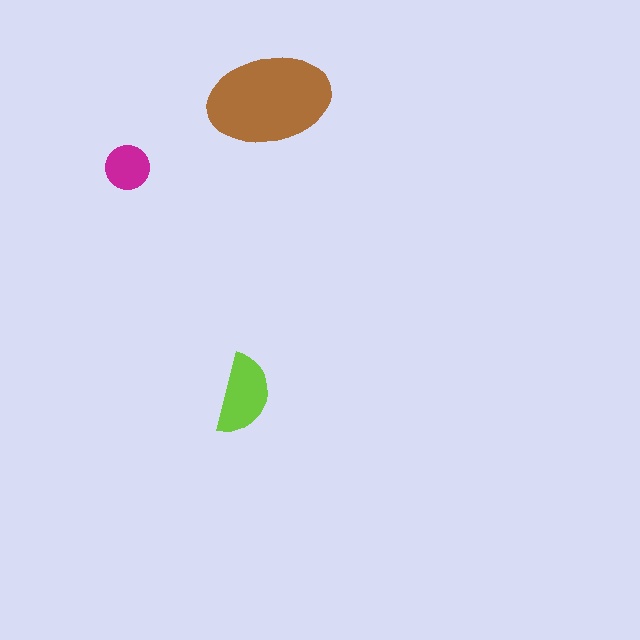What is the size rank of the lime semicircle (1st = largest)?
2nd.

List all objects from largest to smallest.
The brown ellipse, the lime semicircle, the magenta circle.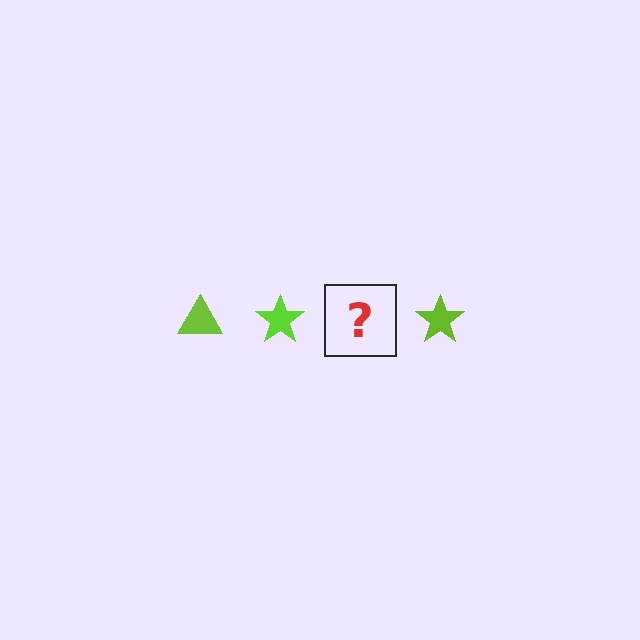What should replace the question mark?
The question mark should be replaced with a lime triangle.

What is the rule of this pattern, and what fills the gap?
The rule is that the pattern cycles through triangle, star shapes in lime. The gap should be filled with a lime triangle.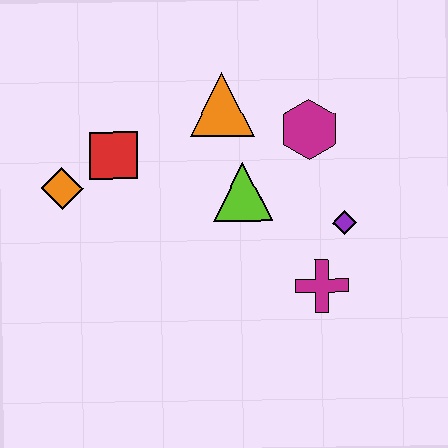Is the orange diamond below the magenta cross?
No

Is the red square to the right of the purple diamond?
No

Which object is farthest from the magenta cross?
The orange diamond is farthest from the magenta cross.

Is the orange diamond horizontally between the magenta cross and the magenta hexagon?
No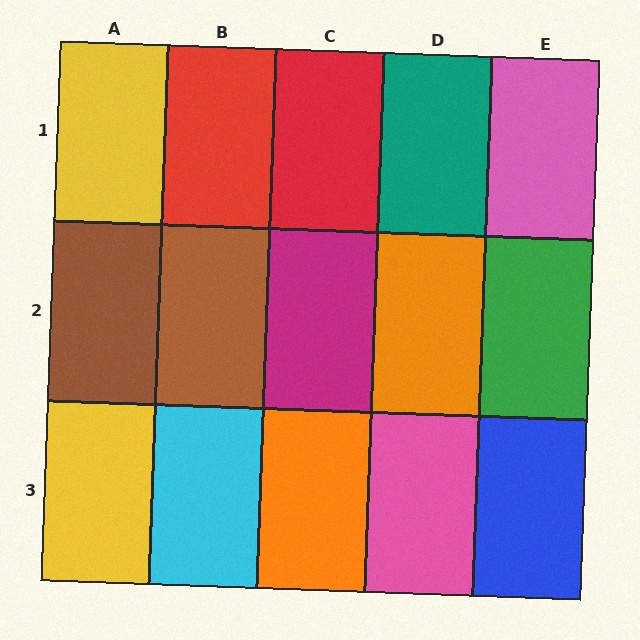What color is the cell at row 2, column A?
Brown.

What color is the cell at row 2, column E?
Green.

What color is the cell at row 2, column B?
Brown.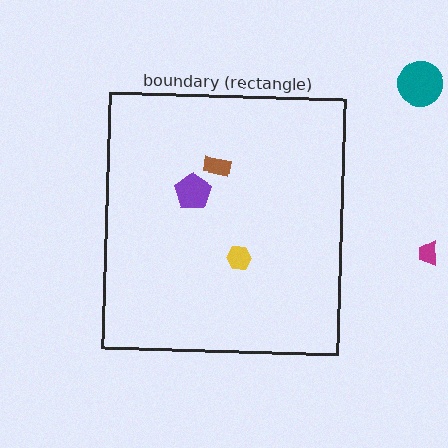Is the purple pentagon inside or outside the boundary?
Inside.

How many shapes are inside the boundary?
3 inside, 2 outside.